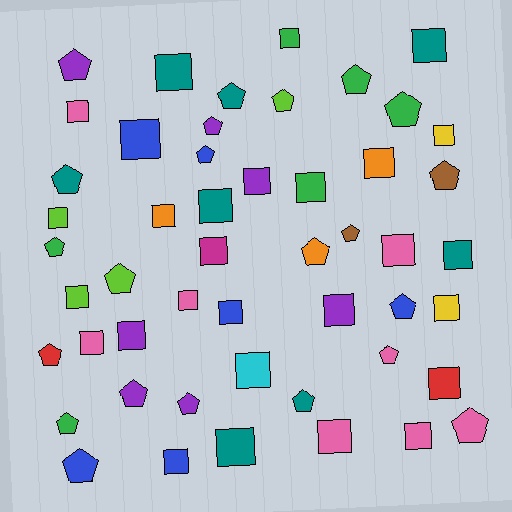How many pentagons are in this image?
There are 22 pentagons.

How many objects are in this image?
There are 50 objects.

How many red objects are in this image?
There are 2 red objects.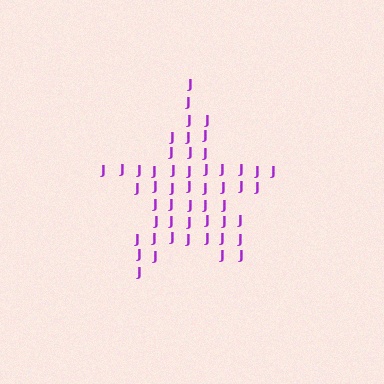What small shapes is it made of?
It is made of small letter J's.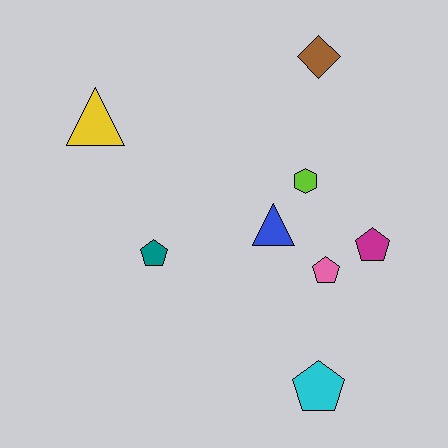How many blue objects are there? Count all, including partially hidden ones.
There is 1 blue object.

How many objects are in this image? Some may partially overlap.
There are 8 objects.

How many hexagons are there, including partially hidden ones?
There is 1 hexagon.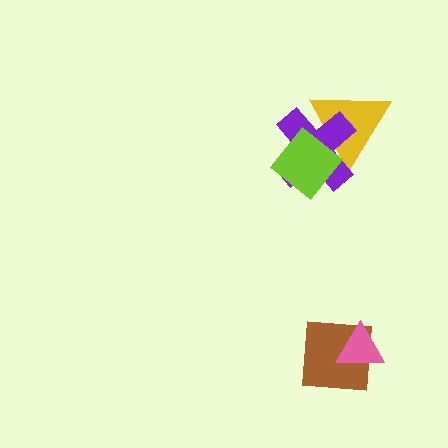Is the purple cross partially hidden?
Yes, it is partially covered by another shape.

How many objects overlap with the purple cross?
2 objects overlap with the purple cross.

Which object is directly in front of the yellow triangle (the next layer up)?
The purple cross is directly in front of the yellow triangle.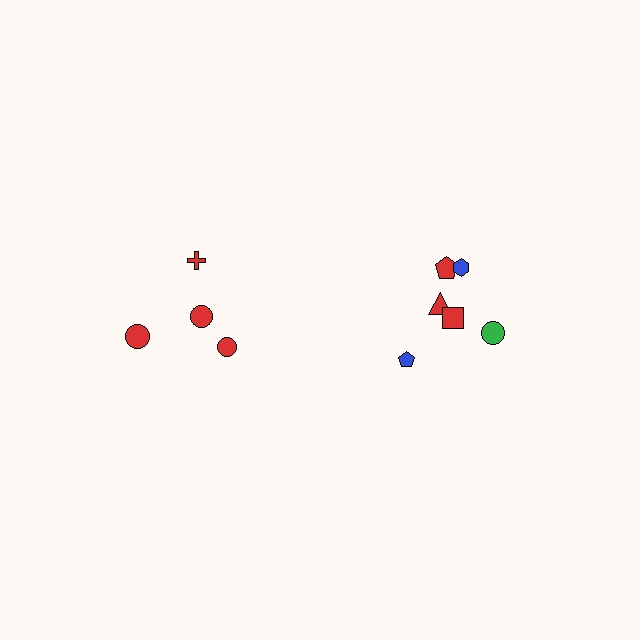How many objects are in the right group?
There are 6 objects.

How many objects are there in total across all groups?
There are 10 objects.